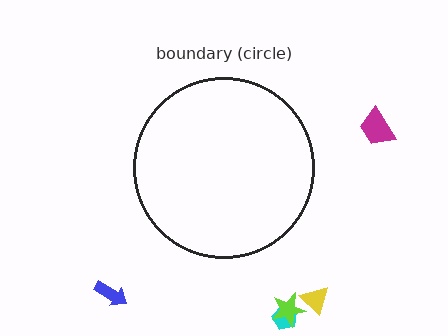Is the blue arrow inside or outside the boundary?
Outside.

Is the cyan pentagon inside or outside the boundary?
Outside.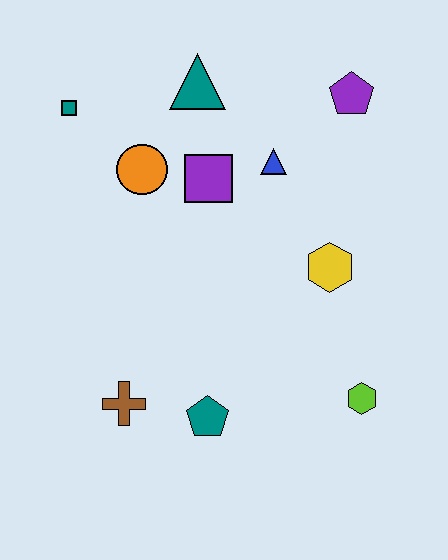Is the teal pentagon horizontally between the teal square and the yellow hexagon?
Yes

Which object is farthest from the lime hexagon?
The teal square is farthest from the lime hexagon.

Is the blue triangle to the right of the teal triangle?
Yes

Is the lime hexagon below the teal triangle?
Yes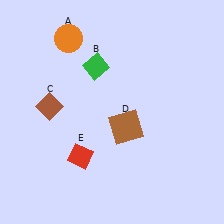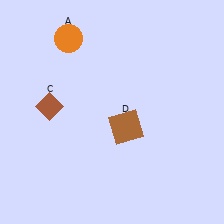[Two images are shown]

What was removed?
The green diamond (B), the red diamond (E) were removed in Image 2.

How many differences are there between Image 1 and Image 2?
There are 2 differences between the two images.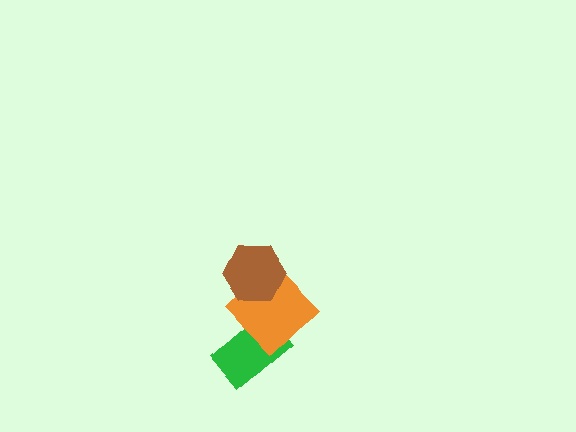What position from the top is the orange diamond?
The orange diamond is 2nd from the top.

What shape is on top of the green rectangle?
The orange diamond is on top of the green rectangle.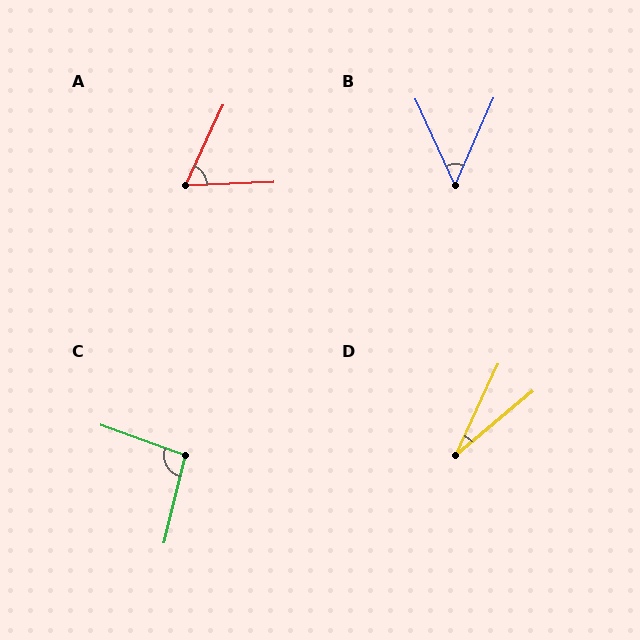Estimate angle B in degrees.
Approximately 48 degrees.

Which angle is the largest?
C, at approximately 96 degrees.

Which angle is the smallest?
D, at approximately 25 degrees.